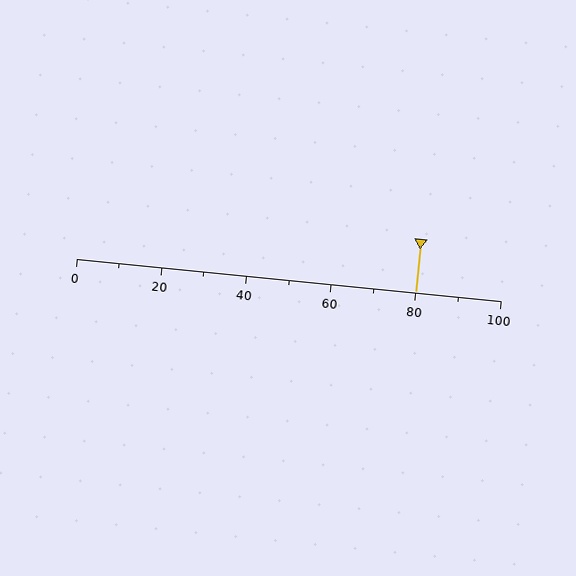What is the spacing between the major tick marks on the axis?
The major ticks are spaced 20 apart.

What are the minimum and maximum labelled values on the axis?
The axis runs from 0 to 100.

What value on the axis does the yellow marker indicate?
The marker indicates approximately 80.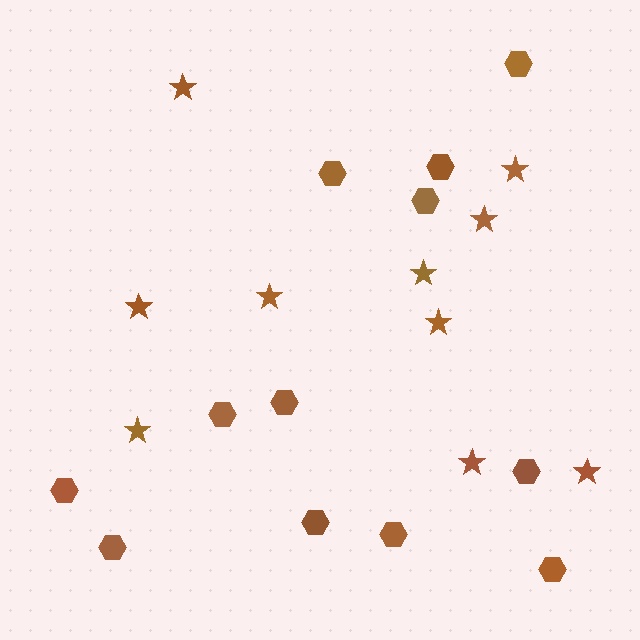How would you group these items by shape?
There are 2 groups: one group of hexagons (12) and one group of stars (10).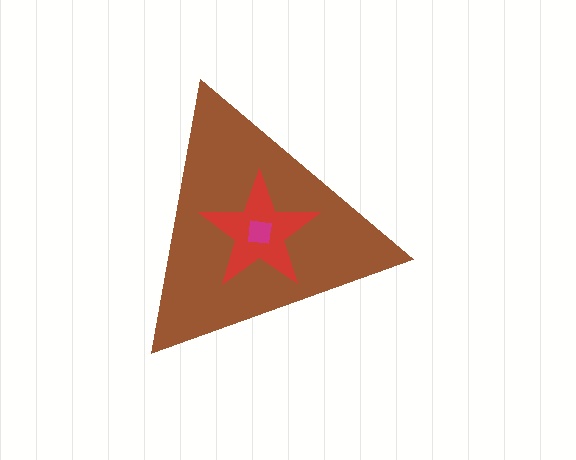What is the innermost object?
The magenta square.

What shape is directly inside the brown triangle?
The red star.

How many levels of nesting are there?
3.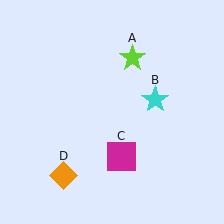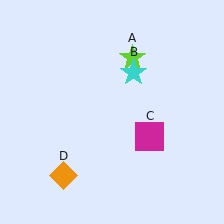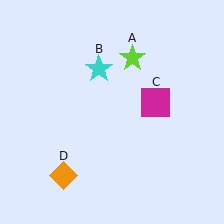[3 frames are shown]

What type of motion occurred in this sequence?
The cyan star (object B), magenta square (object C) rotated counterclockwise around the center of the scene.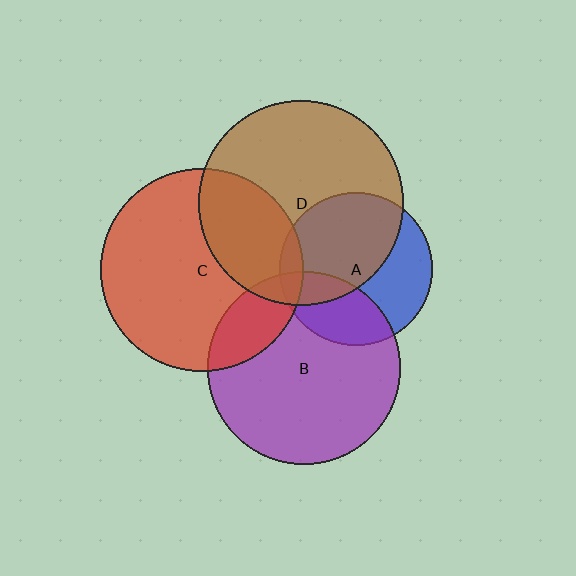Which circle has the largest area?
Circle D (brown).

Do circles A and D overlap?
Yes.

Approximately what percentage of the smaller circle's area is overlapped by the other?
Approximately 55%.